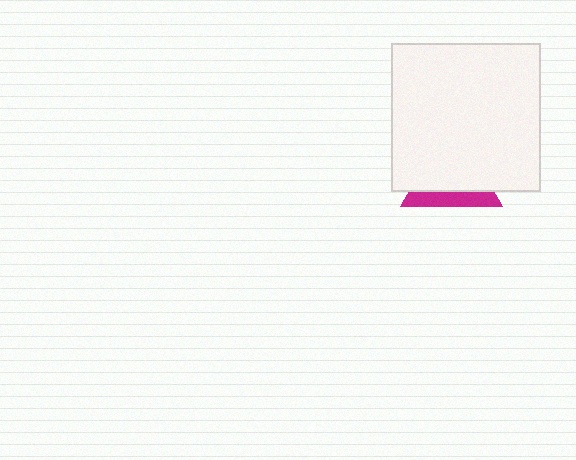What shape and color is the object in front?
The object in front is a white square.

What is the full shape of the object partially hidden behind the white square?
The partially hidden object is a magenta triangle.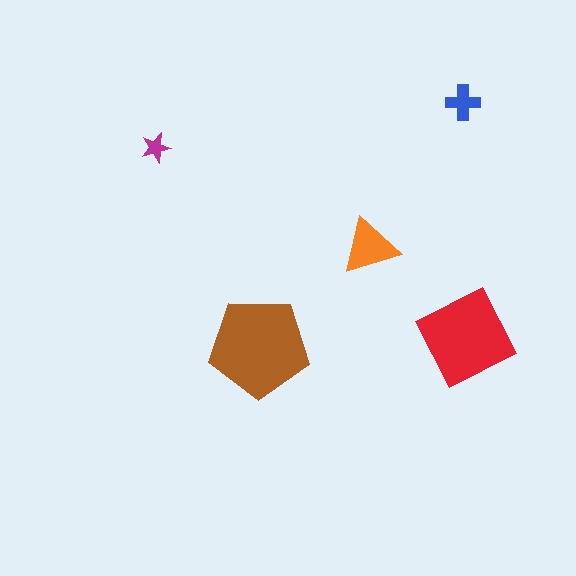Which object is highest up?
The blue cross is topmost.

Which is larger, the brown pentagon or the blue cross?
The brown pentagon.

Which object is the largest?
The brown pentagon.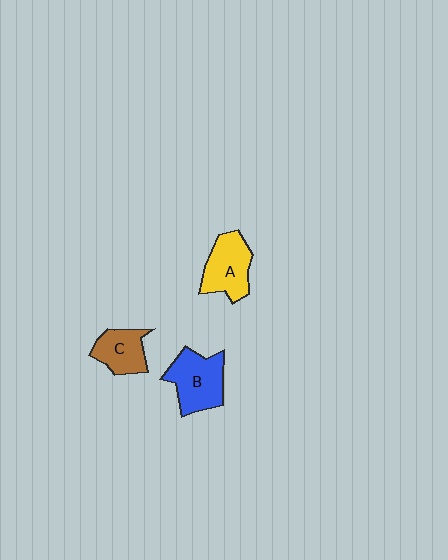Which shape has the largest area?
Shape B (blue).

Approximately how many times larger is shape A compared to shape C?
Approximately 1.3 times.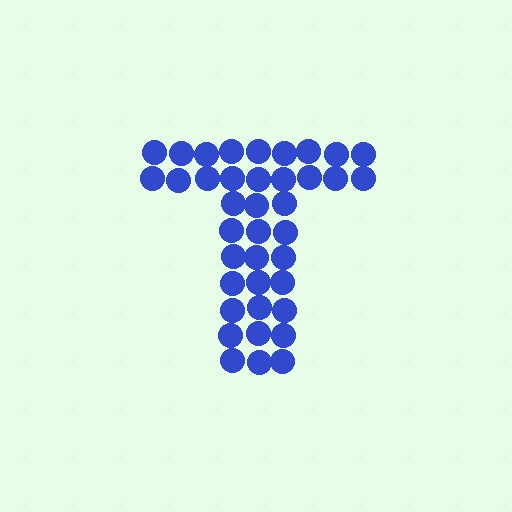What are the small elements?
The small elements are circles.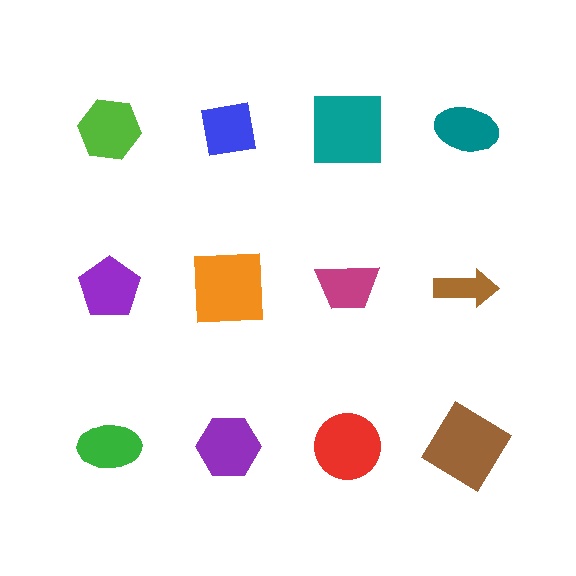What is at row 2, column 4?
A brown arrow.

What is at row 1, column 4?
A teal ellipse.